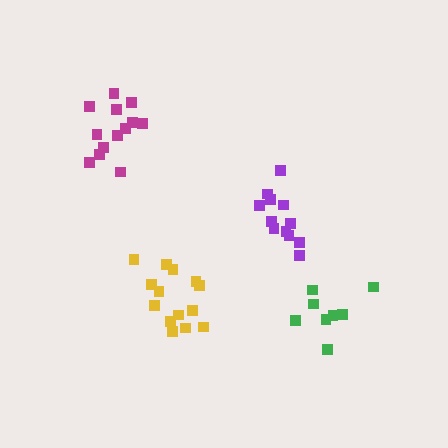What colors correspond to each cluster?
The clusters are colored: purple, green, yellow, magenta.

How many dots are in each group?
Group 1: 12 dots, Group 2: 8 dots, Group 3: 14 dots, Group 4: 13 dots (47 total).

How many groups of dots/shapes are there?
There are 4 groups.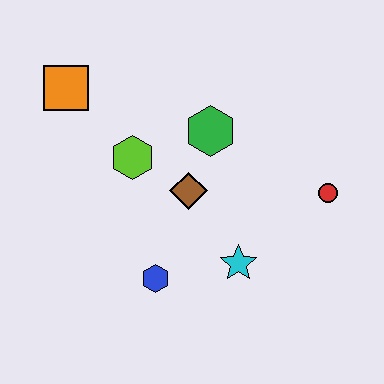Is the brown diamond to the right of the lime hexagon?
Yes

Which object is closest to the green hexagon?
The brown diamond is closest to the green hexagon.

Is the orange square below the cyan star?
No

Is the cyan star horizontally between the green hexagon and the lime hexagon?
No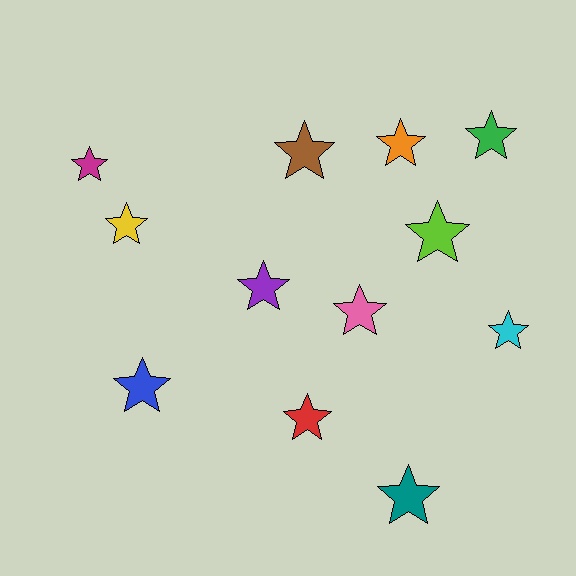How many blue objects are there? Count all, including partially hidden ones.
There is 1 blue object.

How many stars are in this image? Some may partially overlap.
There are 12 stars.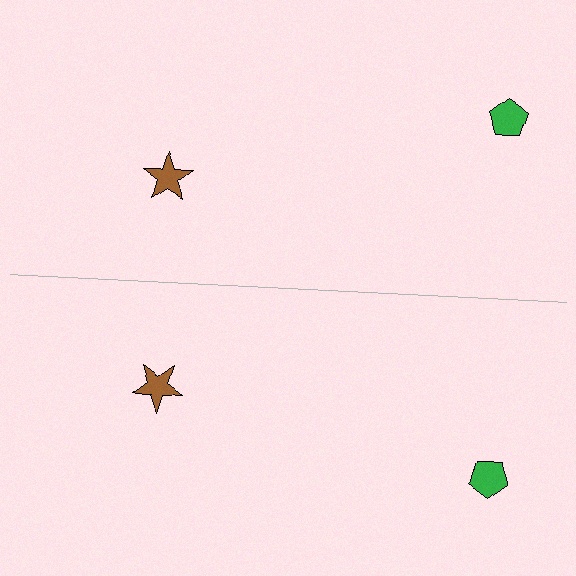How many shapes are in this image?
There are 4 shapes in this image.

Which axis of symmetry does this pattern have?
The pattern has a horizontal axis of symmetry running through the center of the image.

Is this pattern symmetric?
Yes, this pattern has bilateral (reflection) symmetry.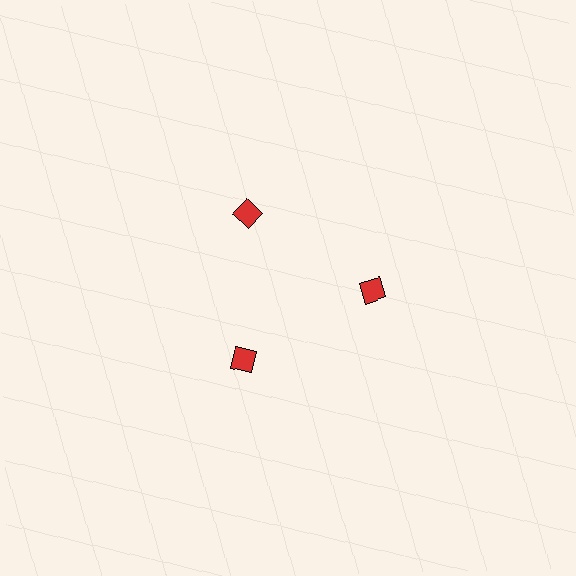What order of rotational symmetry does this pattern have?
This pattern has 3-fold rotational symmetry.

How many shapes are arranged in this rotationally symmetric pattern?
There are 3 shapes, arranged in 3 groups of 1.